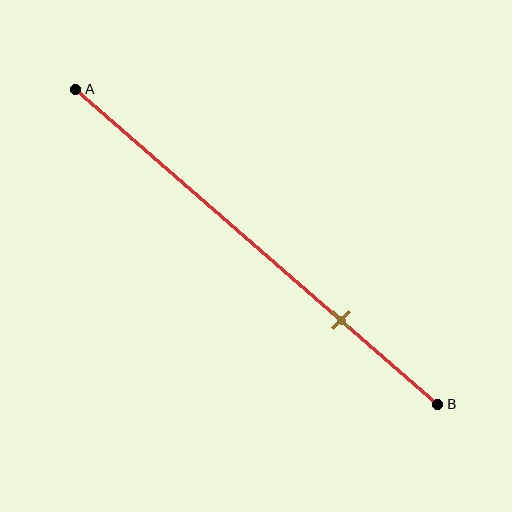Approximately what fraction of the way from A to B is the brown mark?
The brown mark is approximately 75% of the way from A to B.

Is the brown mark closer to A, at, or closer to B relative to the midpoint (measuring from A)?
The brown mark is closer to point B than the midpoint of segment AB.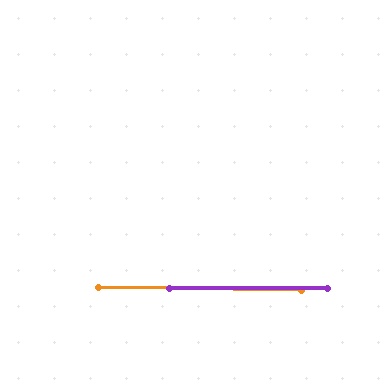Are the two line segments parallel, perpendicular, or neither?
Parallel — their directions differ by only 0.7°.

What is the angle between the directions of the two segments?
Approximately 1 degree.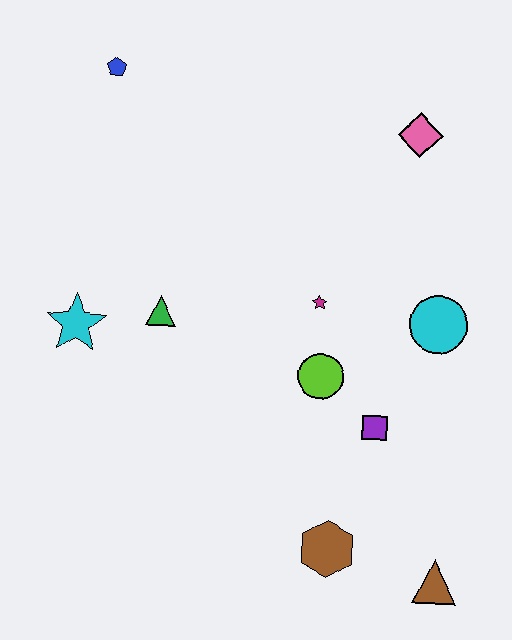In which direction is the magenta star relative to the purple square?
The magenta star is above the purple square.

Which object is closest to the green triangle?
The cyan star is closest to the green triangle.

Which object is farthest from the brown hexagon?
The blue pentagon is farthest from the brown hexagon.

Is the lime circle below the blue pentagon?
Yes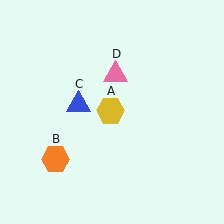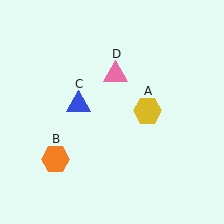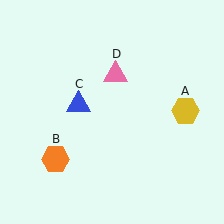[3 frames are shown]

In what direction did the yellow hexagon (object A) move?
The yellow hexagon (object A) moved right.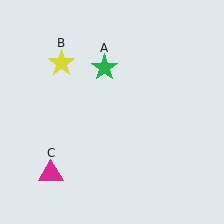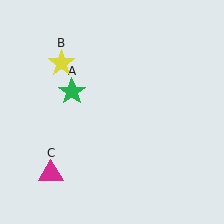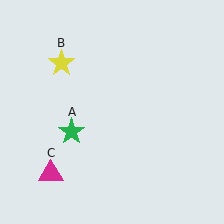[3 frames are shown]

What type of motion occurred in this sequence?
The green star (object A) rotated counterclockwise around the center of the scene.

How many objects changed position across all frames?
1 object changed position: green star (object A).